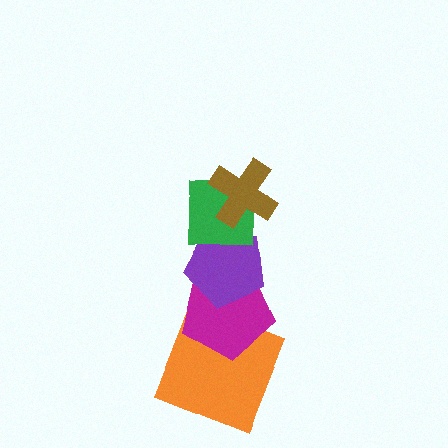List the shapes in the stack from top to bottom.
From top to bottom: the brown cross, the green square, the purple pentagon, the magenta pentagon, the orange square.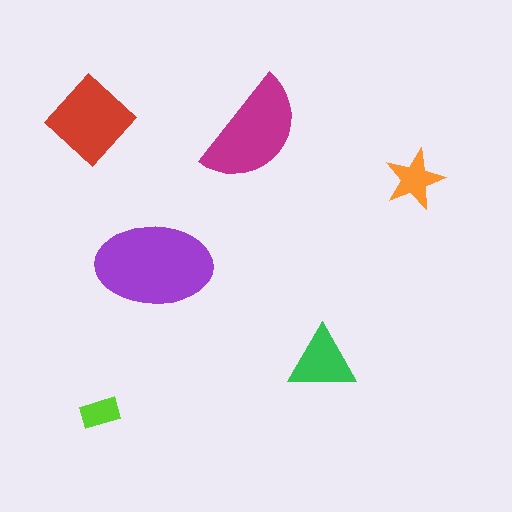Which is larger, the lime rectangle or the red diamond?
The red diamond.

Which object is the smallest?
The lime rectangle.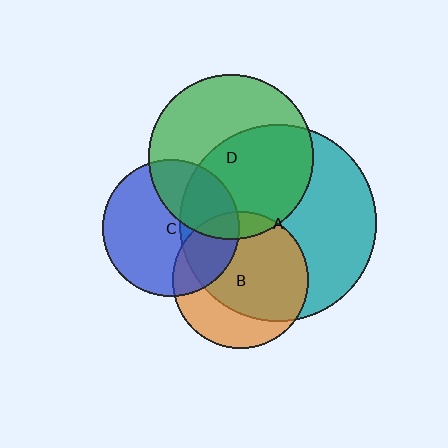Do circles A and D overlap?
Yes.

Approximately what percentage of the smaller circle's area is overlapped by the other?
Approximately 55%.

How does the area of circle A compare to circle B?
Approximately 2.1 times.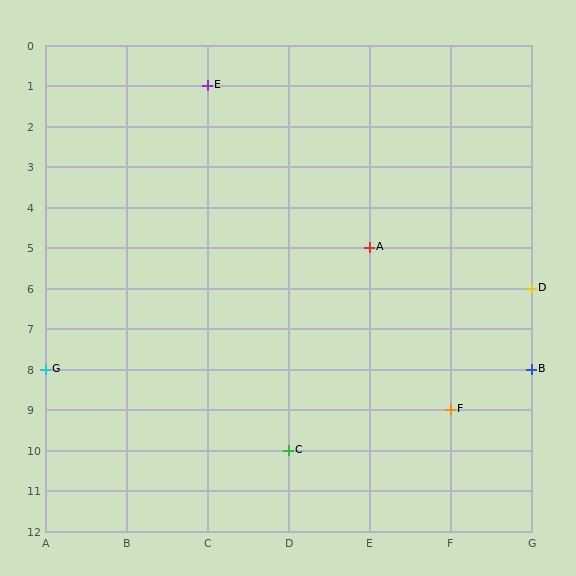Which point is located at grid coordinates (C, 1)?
Point E is at (C, 1).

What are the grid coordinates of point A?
Point A is at grid coordinates (E, 5).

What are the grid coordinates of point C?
Point C is at grid coordinates (D, 10).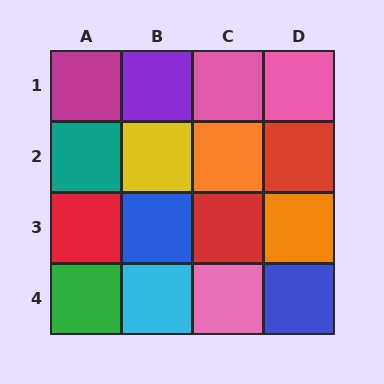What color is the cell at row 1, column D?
Pink.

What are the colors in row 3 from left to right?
Red, blue, red, orange.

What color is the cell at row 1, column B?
Purple.